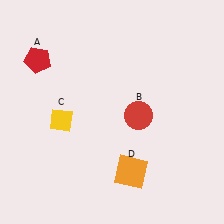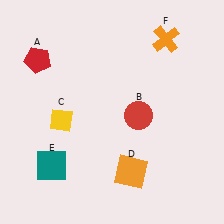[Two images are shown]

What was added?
A teal square (E), an orange cross (F) were added in Image 2.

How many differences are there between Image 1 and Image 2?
There are 2 differences between the two images.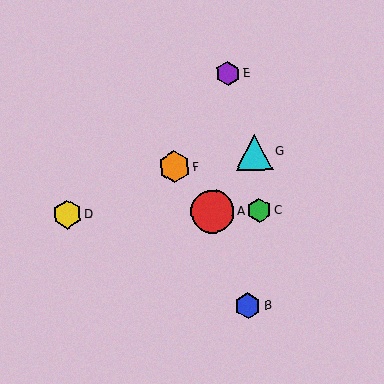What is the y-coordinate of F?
Object F is at y≈167.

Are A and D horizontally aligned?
Yes, both are at y≈211.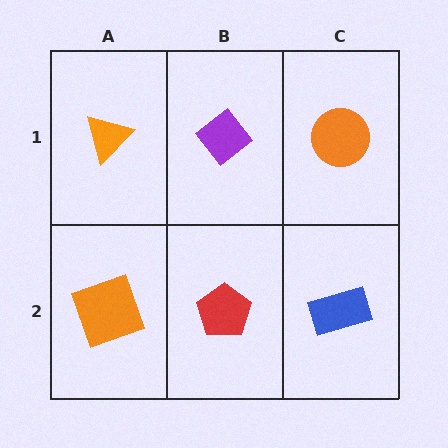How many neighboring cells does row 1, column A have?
2.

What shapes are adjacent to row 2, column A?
An orange triangle (row 1, column A), a red pentagon (row 2, column B).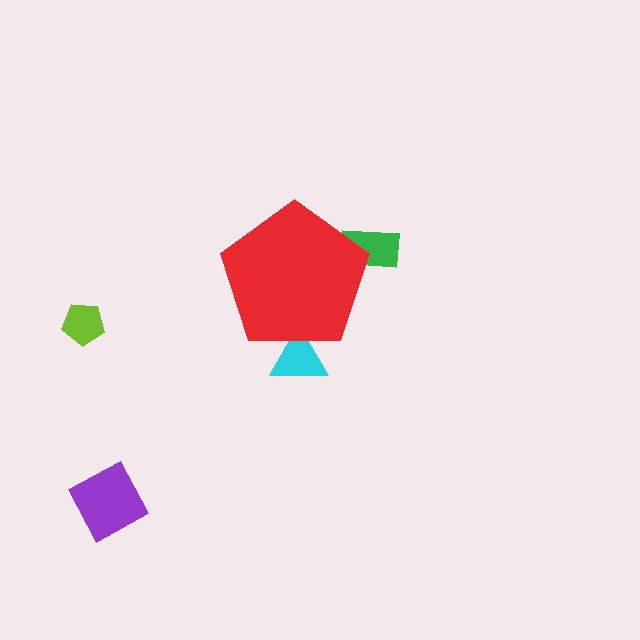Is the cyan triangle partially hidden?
Yes, the cyan triangle is partially hidden behind the red pentagon.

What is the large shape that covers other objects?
A red pentagon.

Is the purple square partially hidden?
No, the purple square is fully visible.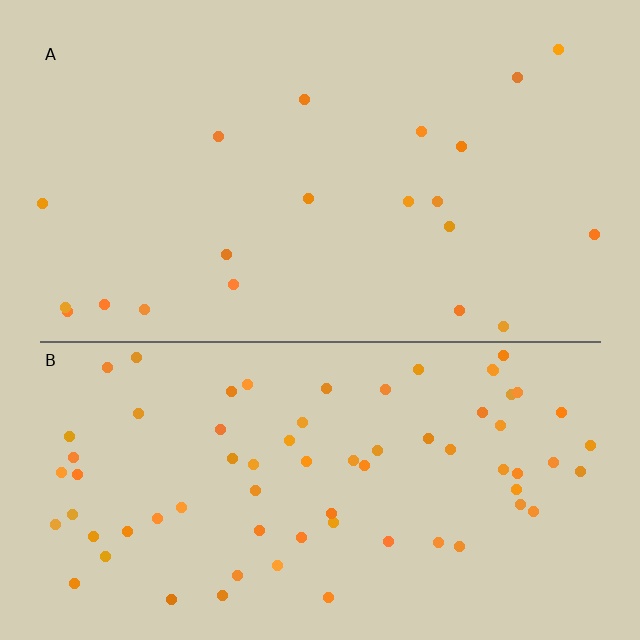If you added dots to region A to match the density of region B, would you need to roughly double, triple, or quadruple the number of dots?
Approximately quadruple.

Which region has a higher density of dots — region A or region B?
B (the bottom).